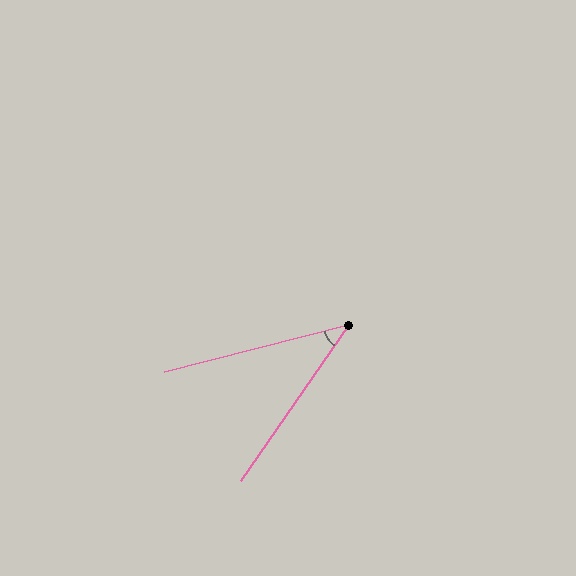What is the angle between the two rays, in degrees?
Approximately 41 degrees.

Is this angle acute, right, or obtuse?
It is acute.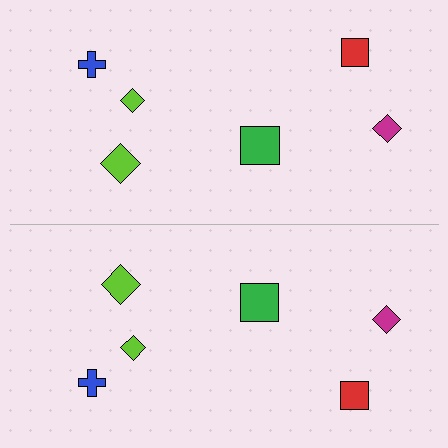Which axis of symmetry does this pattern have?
The pattern has a horizontal axis of symmetry running through the center of the image.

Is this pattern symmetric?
Yes, this pattern has bilateral (reflection) symmetry.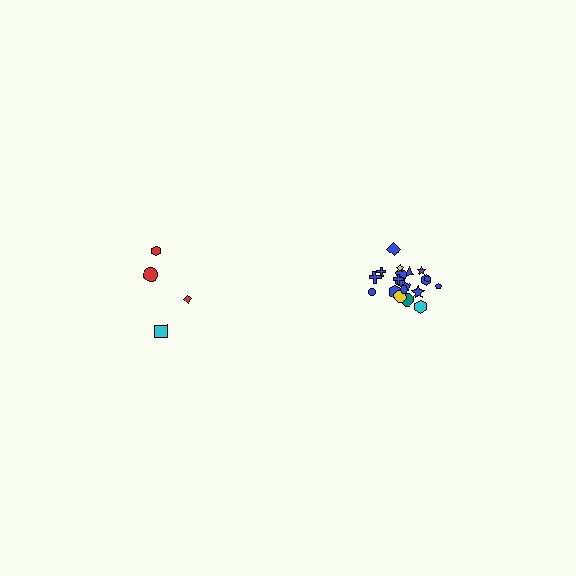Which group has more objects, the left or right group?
The right group.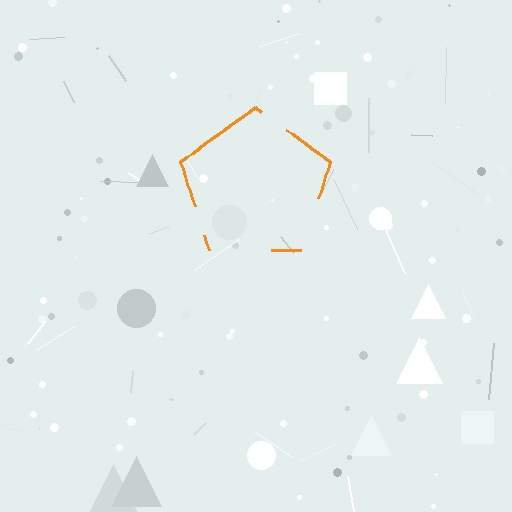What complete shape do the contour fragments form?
The contour fragments form a pentagon.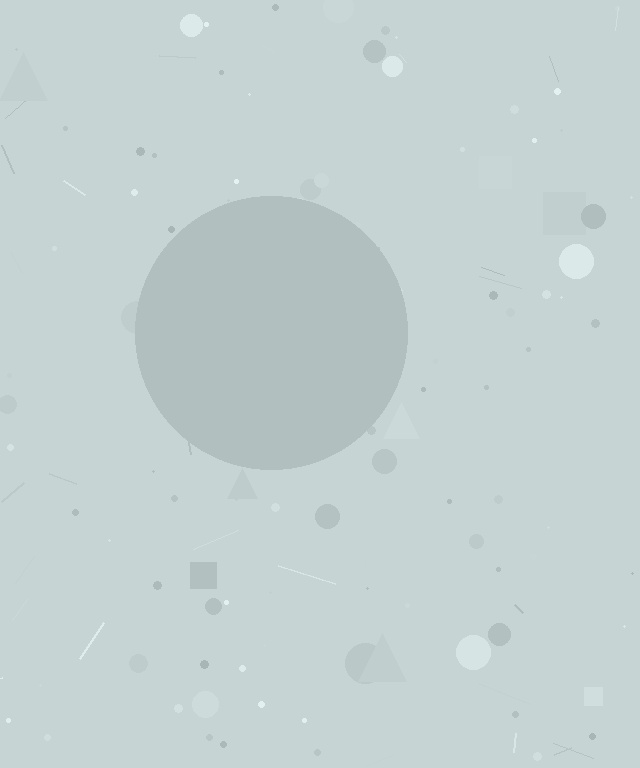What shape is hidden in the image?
A circle is hidden in the image.